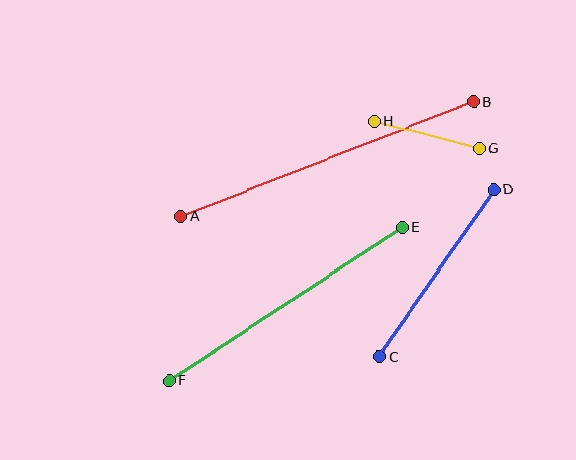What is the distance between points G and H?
The distance is approximately 109 pixels.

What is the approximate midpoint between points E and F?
The midpoint is at approximately (286, 304) pixels.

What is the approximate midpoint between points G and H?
The midpoint is at approximately (427, 135) pixels.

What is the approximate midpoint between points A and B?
The midpoint is at approximately (327, 159) pixels.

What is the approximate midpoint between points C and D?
The midpoint is at approximately (437, 273) pixels.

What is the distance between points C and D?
The distance is approximately 202 pixels.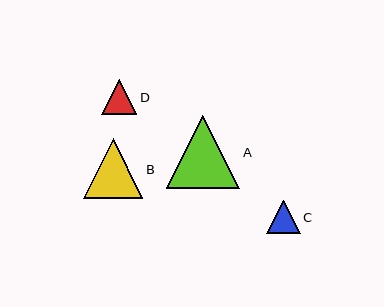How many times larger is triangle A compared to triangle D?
Triangle A is approximately 2.1 times the size of triangle D.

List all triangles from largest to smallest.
From largest to smallest: A, B, D, C.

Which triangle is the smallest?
Triangle C is the smallest with a size of approximately 34 pixels.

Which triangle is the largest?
Triangle A is the largest with a size of approximately 73 pixels.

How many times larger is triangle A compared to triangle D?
Triangle A is approximately 2.1 times the size of triangle D.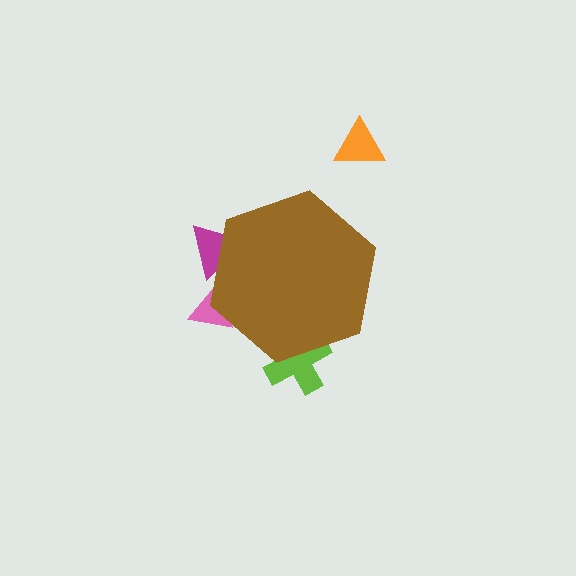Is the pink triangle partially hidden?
Yes, the pink triangle is partially hidden behind the brown hexagon.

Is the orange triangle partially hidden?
No, the orange triangle is fully visible.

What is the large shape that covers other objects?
A brown hexagon.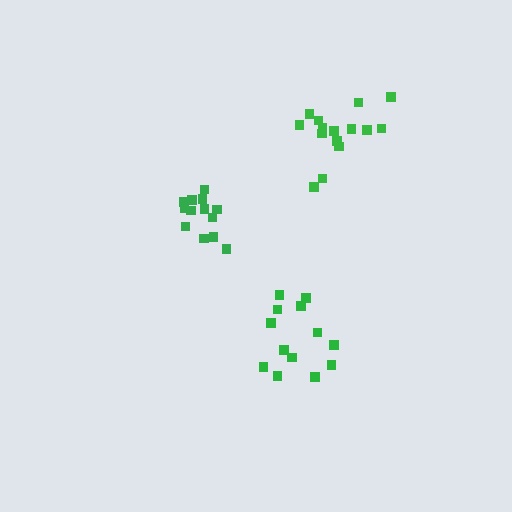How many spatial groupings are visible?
There are 3 spatial groupings.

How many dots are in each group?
Group 1: 13 dots, Group 2: 13 dots, Group 3: 15 dots (41 total).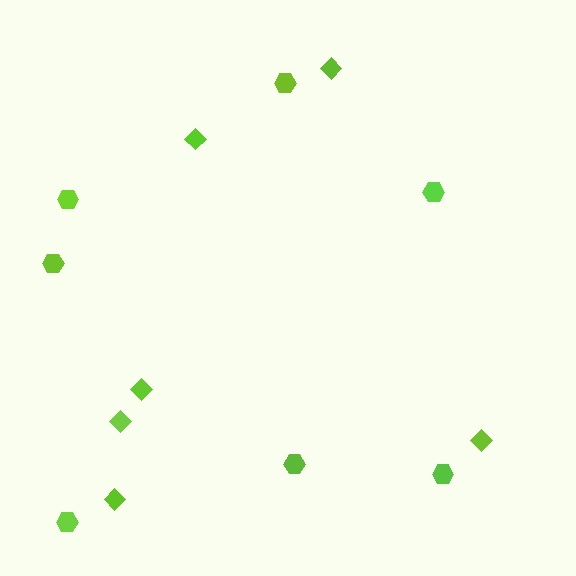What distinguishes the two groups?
There are 2 groups: one group of hexagons (7) and one group of diamonds (6).